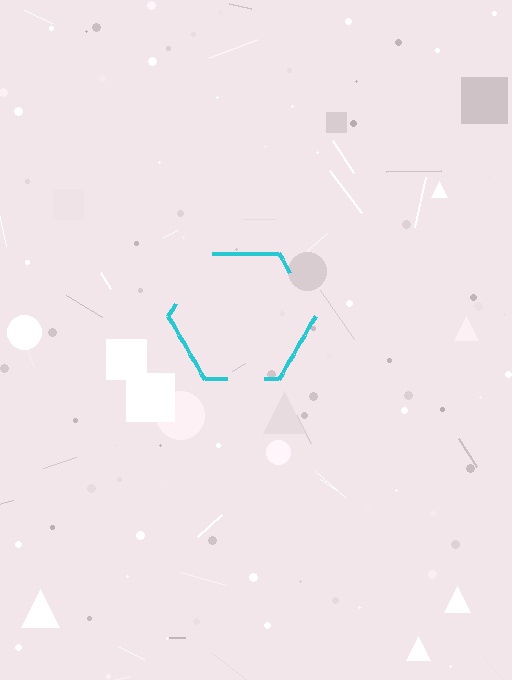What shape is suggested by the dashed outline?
The dashed outline suggests a hexagon.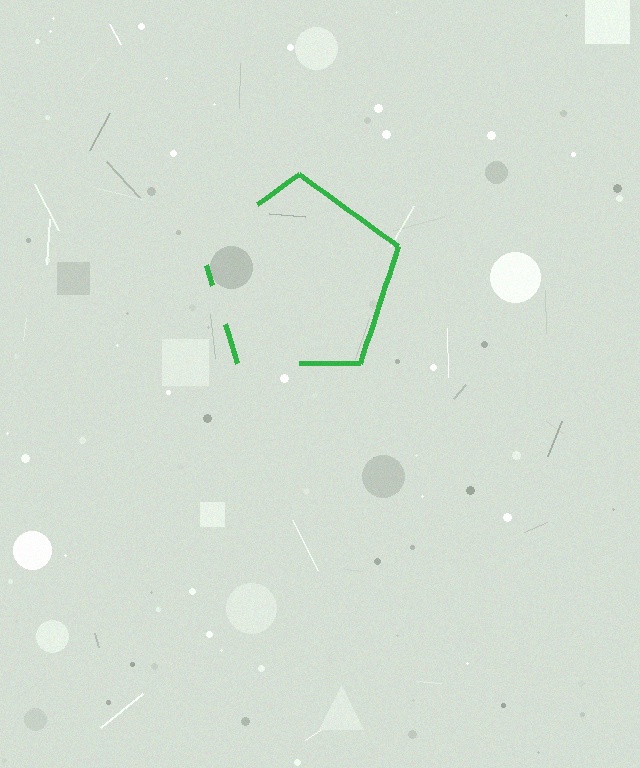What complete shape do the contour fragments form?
The contour fragments form a pentagon.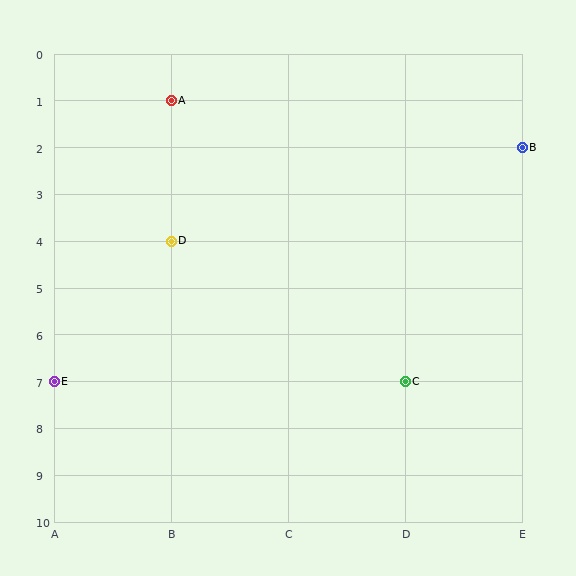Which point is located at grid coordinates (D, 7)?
Point C is at (D, 7).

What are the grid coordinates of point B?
Point B is at grid coordinates (E, 2).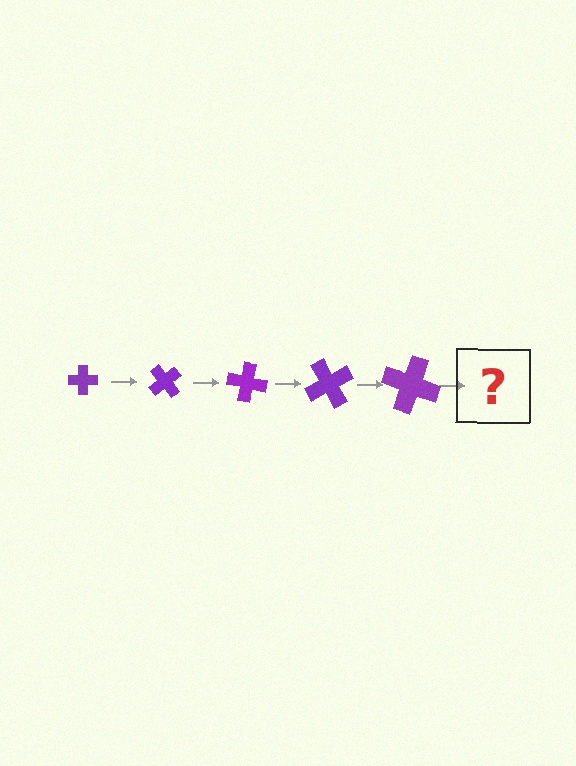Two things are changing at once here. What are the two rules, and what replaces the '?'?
The two rules are that the cross grows larger each step and it rotates 50 degrees each step. The '?' should be a cross, larger than the previous one and rotated 250 degrees from the start.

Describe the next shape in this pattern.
It should be a cross, larger than the previous one and rotated 250 degrees from the start.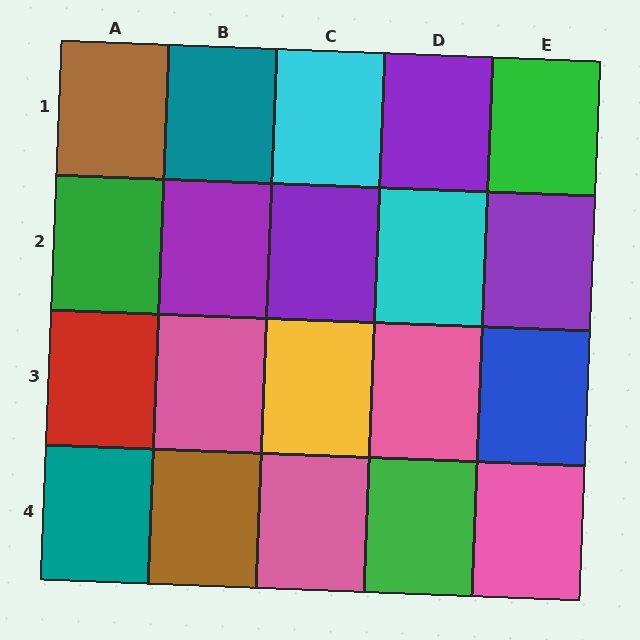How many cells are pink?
4 cells are pink.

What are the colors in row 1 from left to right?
Brown, teal, cyan, purple, green.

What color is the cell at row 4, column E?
Pink.